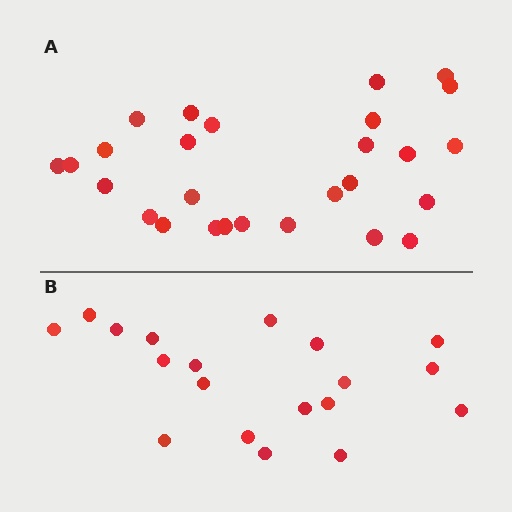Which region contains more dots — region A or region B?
Region A (the top region) has more dots.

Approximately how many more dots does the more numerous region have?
Region A has roughly 8 or so more dots than region B.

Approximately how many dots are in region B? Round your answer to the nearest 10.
About 20 dots. (The exact count is 19, which rounds to 20.)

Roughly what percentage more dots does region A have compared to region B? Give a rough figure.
About 40% more.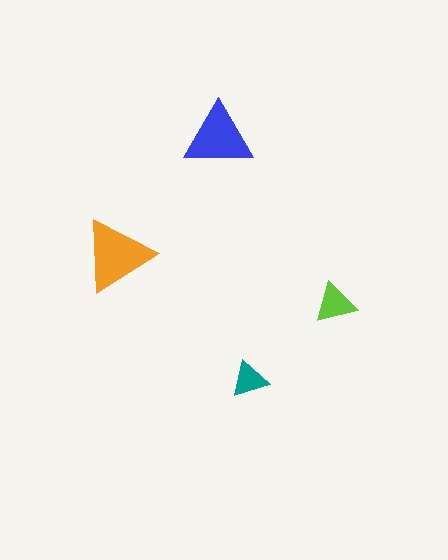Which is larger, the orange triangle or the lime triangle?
The orange one.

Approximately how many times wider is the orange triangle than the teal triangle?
About 2 times wider.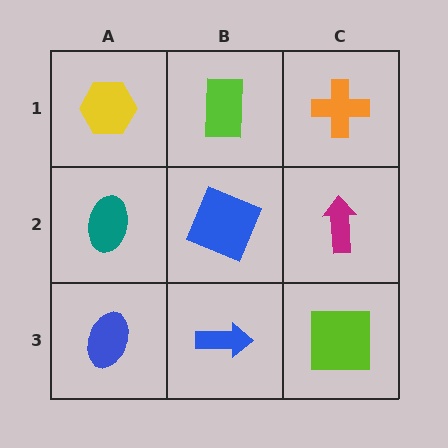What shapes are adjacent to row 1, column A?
A teal ellipse (row 2, column A), a lime rectangle (row 1, column B).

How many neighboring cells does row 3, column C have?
2.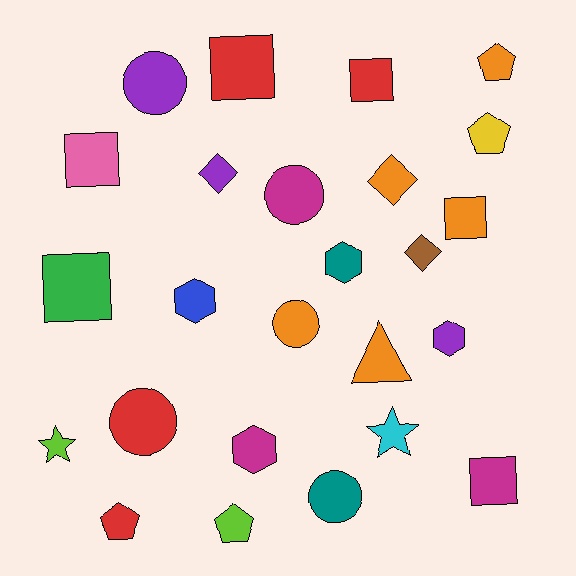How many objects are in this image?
There are 25 objects.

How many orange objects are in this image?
There are 5 orange objects.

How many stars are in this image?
There are 2 stars.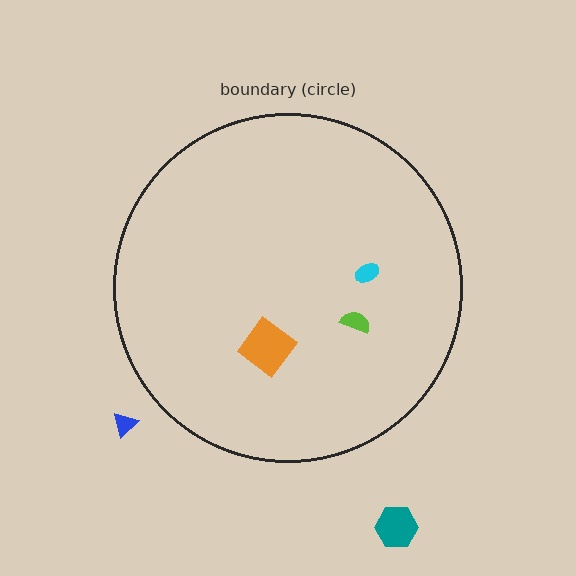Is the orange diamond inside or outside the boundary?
Inside.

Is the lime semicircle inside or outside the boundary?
Inside.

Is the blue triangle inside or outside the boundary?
Outside.